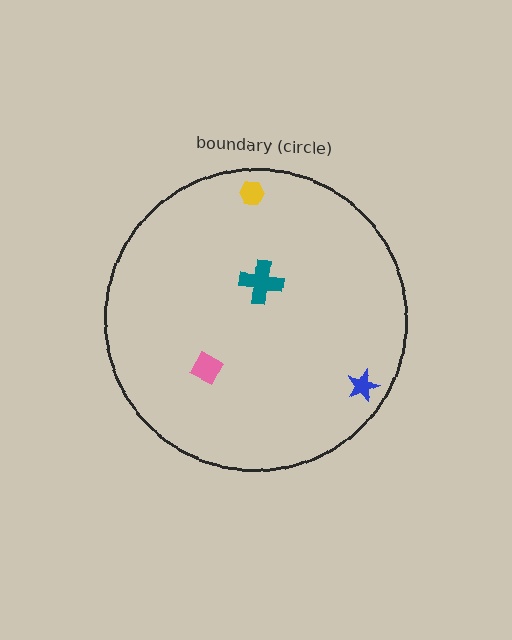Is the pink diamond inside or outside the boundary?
Inside.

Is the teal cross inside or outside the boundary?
Inside.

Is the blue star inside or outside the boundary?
Inside.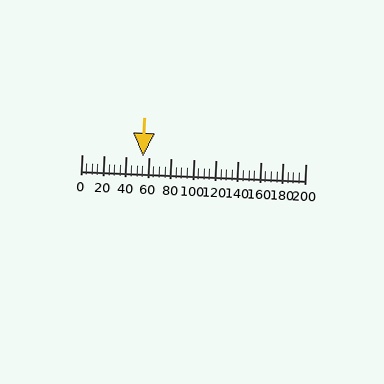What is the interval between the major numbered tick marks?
The major tick marks are spaced 20 units apart.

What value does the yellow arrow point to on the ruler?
The yellow arrow points to approximately 55.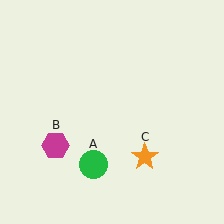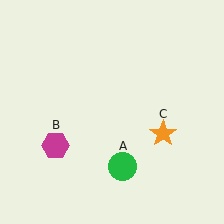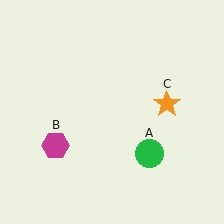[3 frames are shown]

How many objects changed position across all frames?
2 objects changed position: green circle (object A), orange star (object C).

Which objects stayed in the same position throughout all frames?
Magenta hexagon (object B) remained stationary.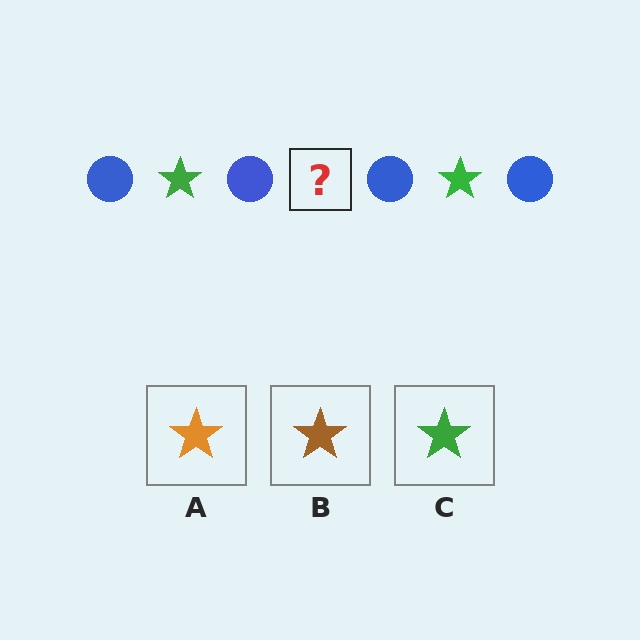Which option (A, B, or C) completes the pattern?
C.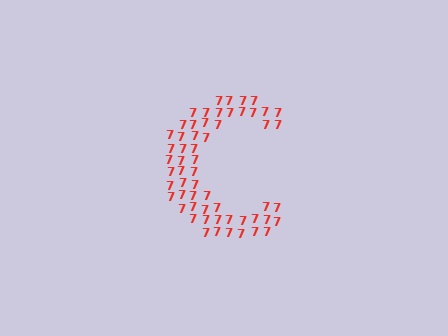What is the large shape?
The large shape is the letter C.